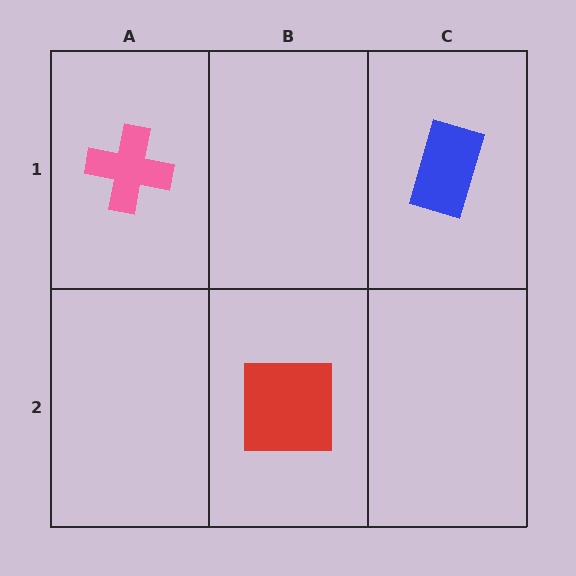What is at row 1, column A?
A pink cross.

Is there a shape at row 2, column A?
No, that cell is empty.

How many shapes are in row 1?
2 shapes.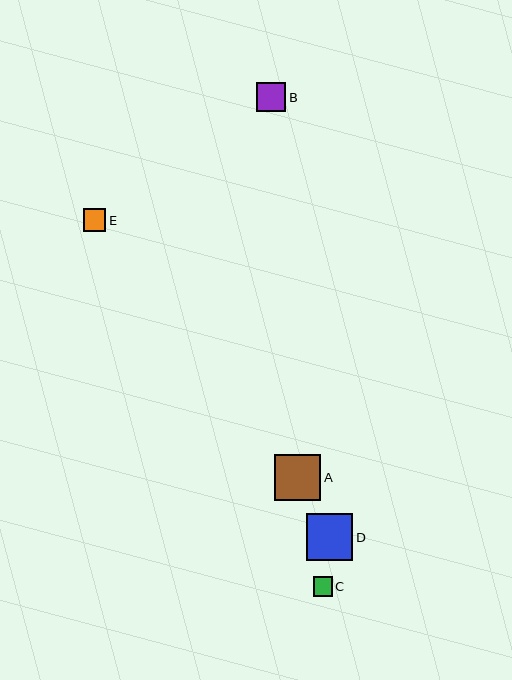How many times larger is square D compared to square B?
Square D is approximately 1.6 times the size of square B.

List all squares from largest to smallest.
From largest to smallest: D, A, B, E, C.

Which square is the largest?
Square D is the largest with a size of approximately 47 pixels.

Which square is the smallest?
Square C is the smallest with a size of approximately 19 pixels.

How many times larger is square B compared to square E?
Square B is approximately 1.3 times the size of square E.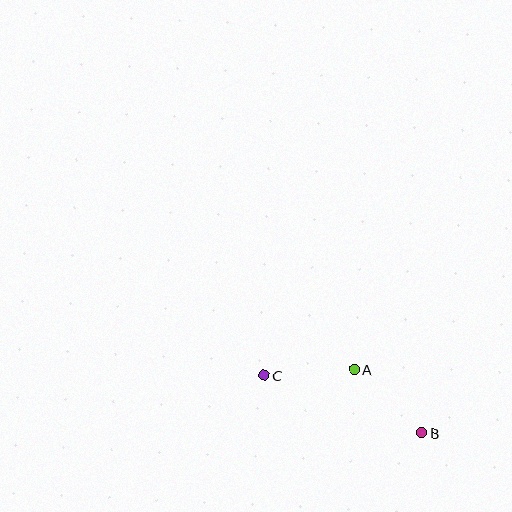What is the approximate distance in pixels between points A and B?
The distance between A and B is approximately 92 pixels.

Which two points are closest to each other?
Points A and C are closest to each other.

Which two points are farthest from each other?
Points B and C are farthest from each other.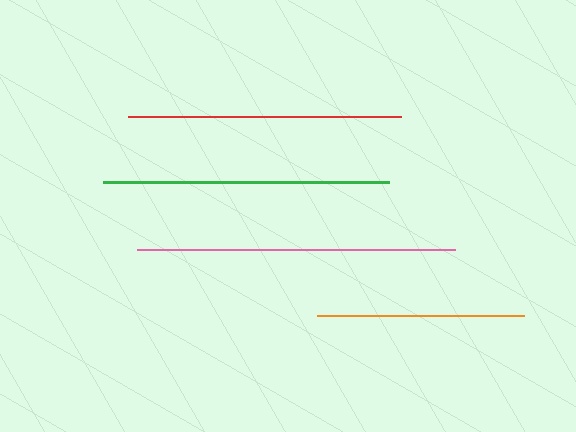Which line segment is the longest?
The pink line is the longest at approximately 318 pixels.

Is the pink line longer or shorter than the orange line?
The pink line is longer than the orange line.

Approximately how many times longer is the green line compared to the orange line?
The green line is approximately 1.4 times the length of the orange line.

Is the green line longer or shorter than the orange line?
The green line is longer than the orange line.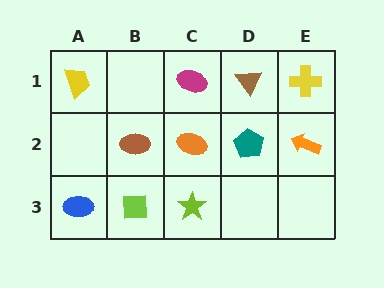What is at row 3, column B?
A lime square.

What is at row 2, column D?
A teal pentagon.